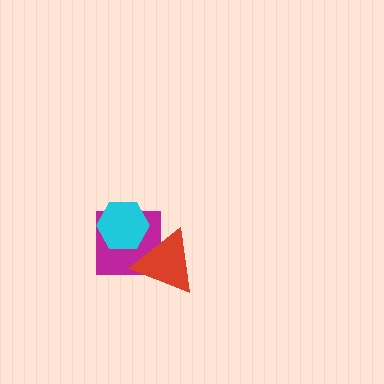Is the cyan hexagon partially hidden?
No, no other shape covers it.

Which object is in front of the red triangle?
The cyan hexagon is in front of the red triangle.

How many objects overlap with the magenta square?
2 objects overlap with the magenta square.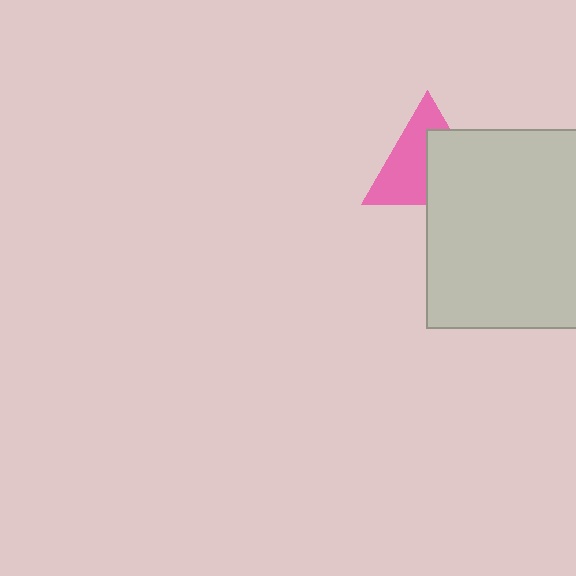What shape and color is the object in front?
The object in front is a light gray square.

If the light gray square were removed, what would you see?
You would see the complete pink triangle.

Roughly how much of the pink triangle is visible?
About half of it is visible (roughly 54%).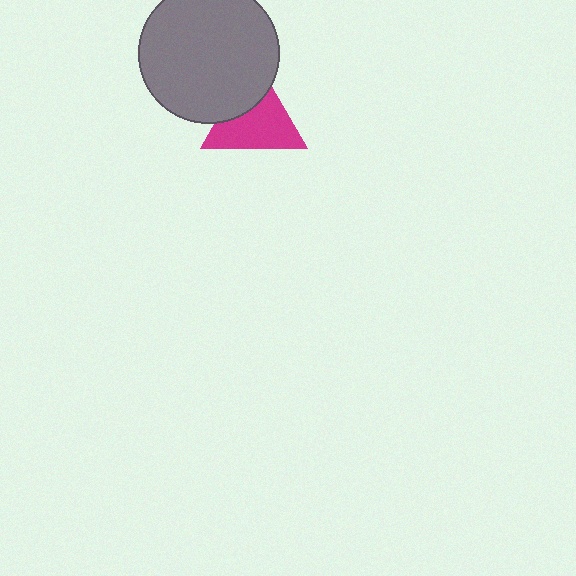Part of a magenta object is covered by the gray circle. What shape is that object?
It is a triangle.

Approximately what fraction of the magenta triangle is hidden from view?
Roughly 32% of the magenta triangle is hidden behind the gray circle.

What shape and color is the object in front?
The object in front is a gray circle.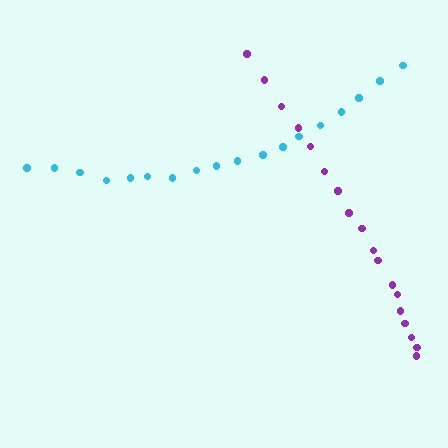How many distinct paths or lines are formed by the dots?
There are 2 distinct paths.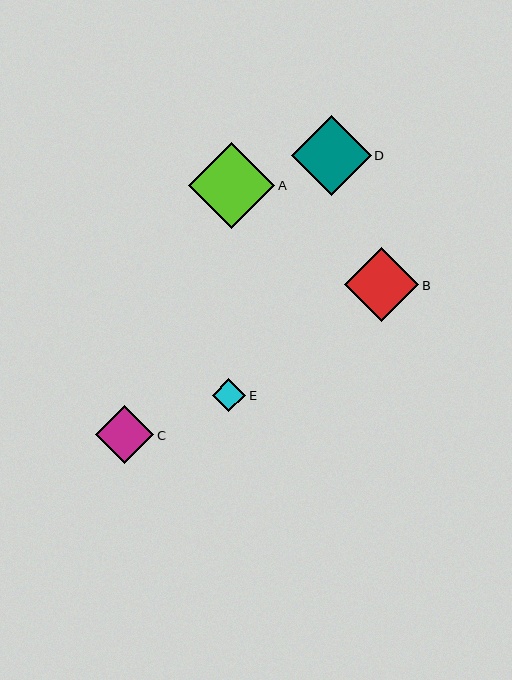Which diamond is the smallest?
Diamond E is the smallest with a size of approximately 33 pixels.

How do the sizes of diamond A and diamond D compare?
Diamond A and diamond D are approximately the same size.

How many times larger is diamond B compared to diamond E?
Diamond B is approximately 2.2 times the size of diamond E.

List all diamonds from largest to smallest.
From largest to smallest: A, D, B, C, E.